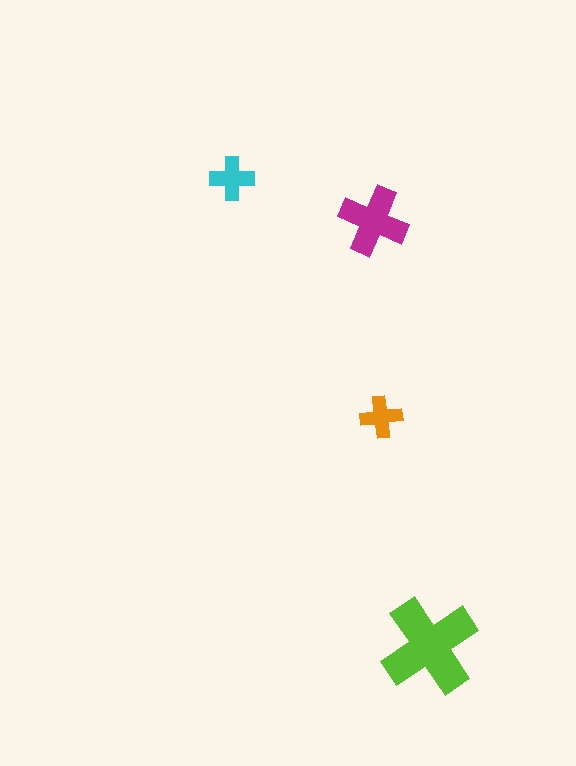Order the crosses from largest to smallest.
the lime one, the magenta one, the cyan one, the orange one.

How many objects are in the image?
There are 4 objects in the image.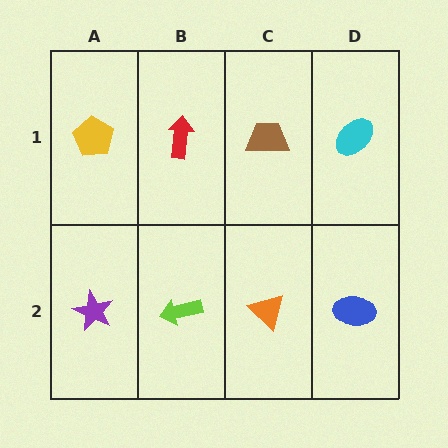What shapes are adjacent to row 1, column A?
A purple star (row 2, column A), a red arrow (row 1, column B).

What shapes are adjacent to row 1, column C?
An orange triangle (row 2, column C), a red arrow (row 1, column B), a cyan ellipse (row 1, column D).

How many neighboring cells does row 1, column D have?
2.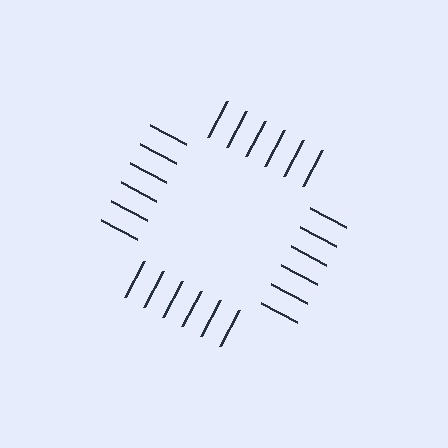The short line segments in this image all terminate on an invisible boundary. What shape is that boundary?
An illusory square — the line segments terminate on its edges but no continuous stroke is drawn.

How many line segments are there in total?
24 — 6 along each of the 4 edges.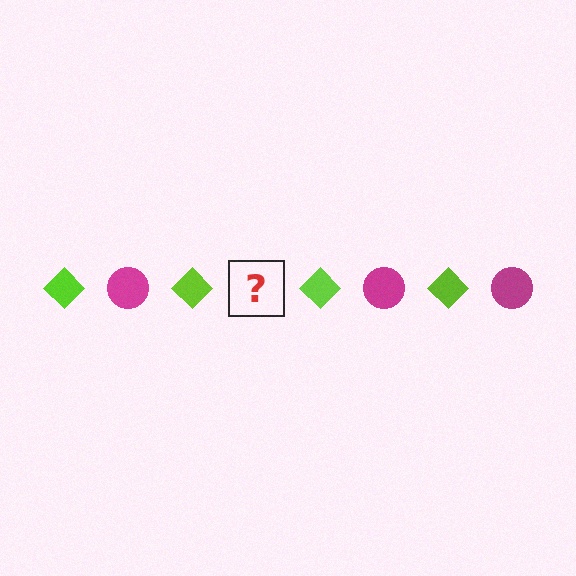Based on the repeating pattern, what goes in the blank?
The blank should be a magenta circle.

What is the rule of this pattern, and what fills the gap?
The rule is that the pattern alternates between lime diamond and magenta circle. The gap should be filled with a magenta circle.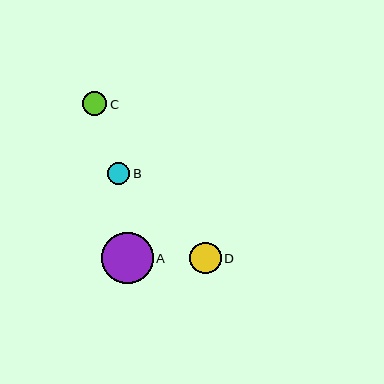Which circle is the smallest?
Circle B is the smallest with a size of approximately 22 pixels.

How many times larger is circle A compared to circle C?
Circle A is approximately 2.1 times the size of circle C.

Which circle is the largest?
Circle A is the largest with a size of approximately 52 pixels.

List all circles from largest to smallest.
From largest to smallest: A, D, C, B.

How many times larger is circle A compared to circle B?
Circle A is approximately 2.3 times the size of circle B.